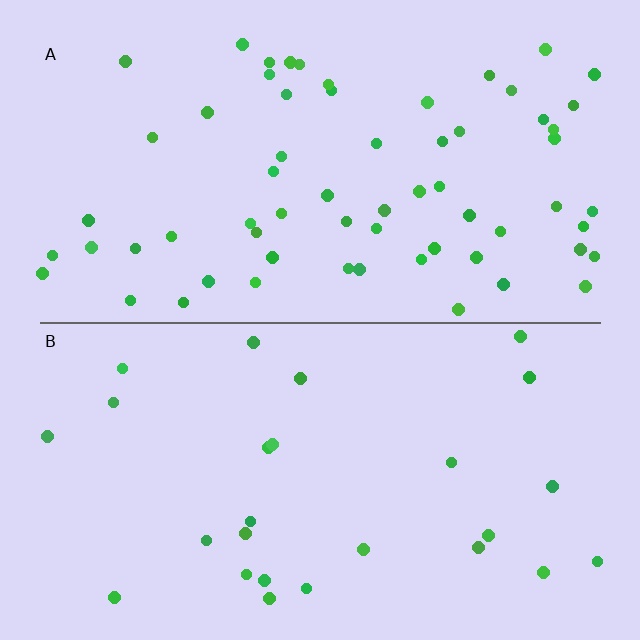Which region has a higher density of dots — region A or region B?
A (the top).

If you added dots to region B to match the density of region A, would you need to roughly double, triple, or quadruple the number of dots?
Approximately double.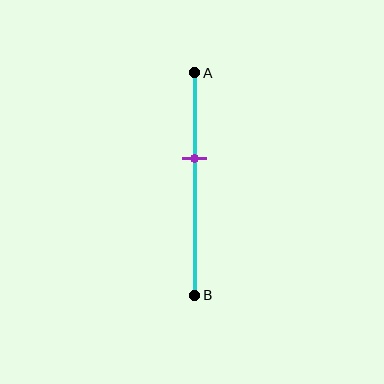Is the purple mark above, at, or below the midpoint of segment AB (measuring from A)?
The purple mark is above the midpoint of segment AB.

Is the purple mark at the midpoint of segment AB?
No, the mark is at about 40% from A, not at the 50% midpoint.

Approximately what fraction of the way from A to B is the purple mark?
The purple mark is approximately 40% of the way from A to B.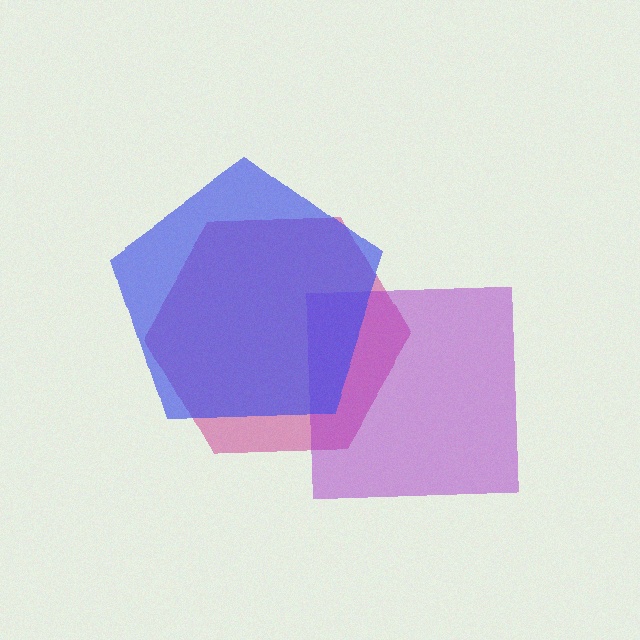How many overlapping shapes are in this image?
There are 3 overlapping shapes in the image.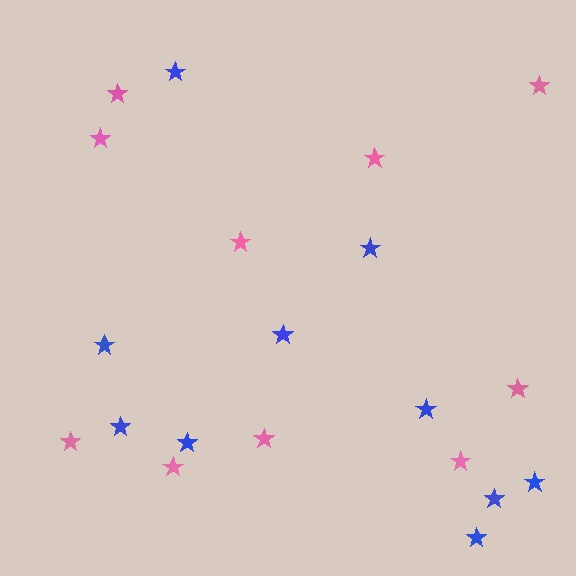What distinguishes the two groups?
There are 2 groups: one group of blue stars (10) and one group of pink stars (10).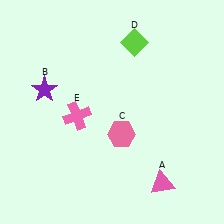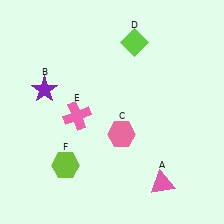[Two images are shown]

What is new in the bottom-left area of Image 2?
A lime hexagon (F) was added in the bottom-left area of Image 2.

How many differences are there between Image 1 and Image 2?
There is 1 difference between the two images.